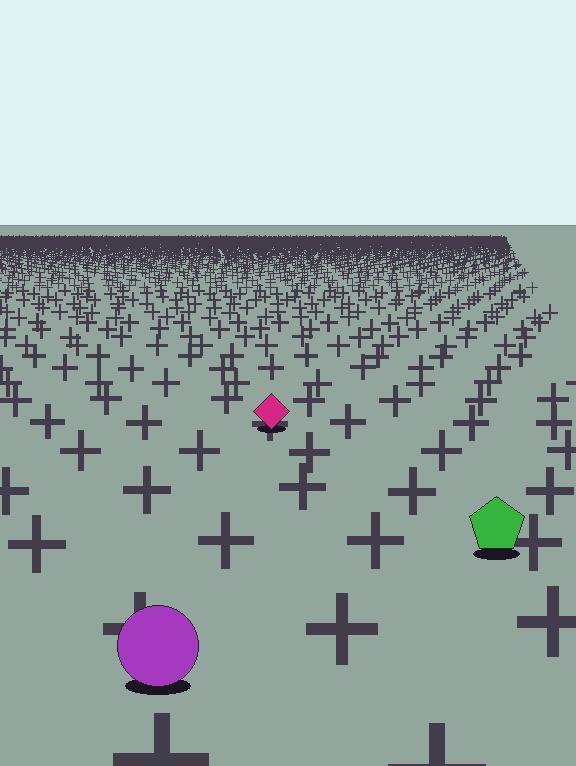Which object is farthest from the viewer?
The magenta diamond is farthest from the viewer. It appears smaller and the ground texture around it is denser.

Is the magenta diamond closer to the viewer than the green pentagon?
No. The green pentagon is closer — you can tell from the texture gradient: the ground texture is coarser near it.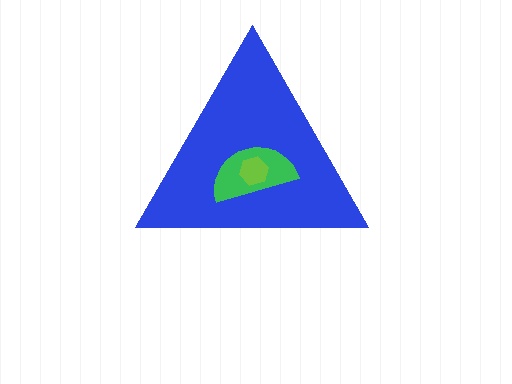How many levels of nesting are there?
3.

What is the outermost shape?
The blue triangle.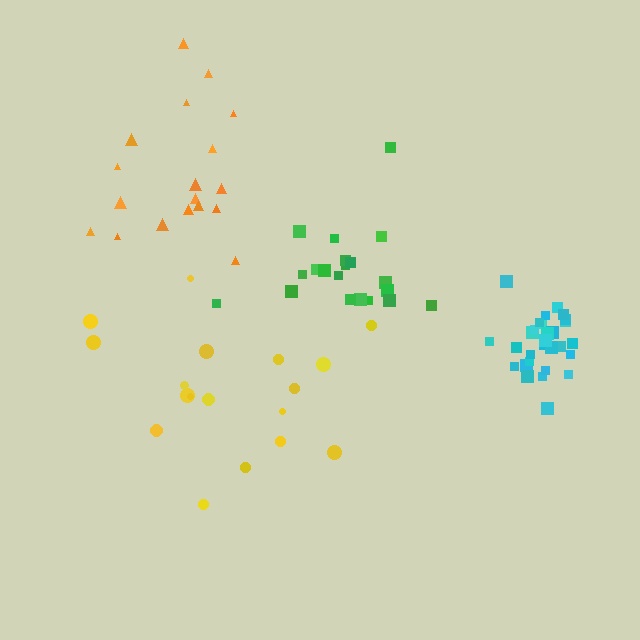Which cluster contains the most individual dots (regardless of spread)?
Cyan (30).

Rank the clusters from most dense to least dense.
cyan, green, orange, yellow.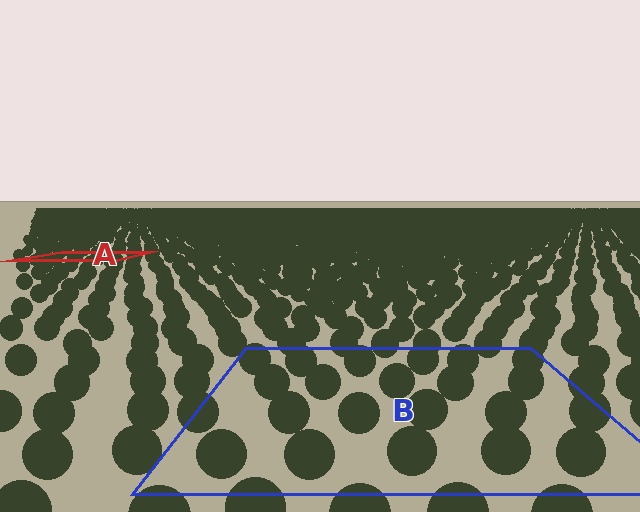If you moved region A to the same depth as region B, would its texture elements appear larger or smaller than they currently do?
They would appear larger. At a closer depth, the same texture elements are projected at a bigger on-screen size.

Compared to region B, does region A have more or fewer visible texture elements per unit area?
Region A has more texture elements per unit area — they are packed more densely because it is farther away.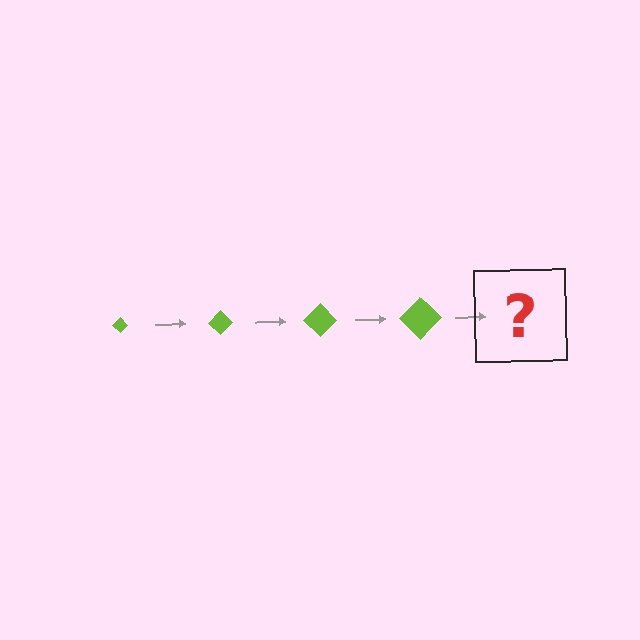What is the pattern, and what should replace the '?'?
The pattern is that the diamond gets progressively larger each step. The '?' should be a lime diamond, larger than the previous one.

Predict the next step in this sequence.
The next step is a lime diamond, larger than the previous one.